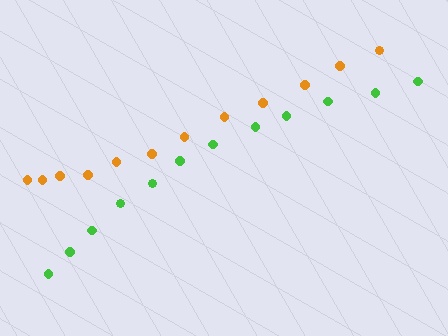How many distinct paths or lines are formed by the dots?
There are 2 distinct paths.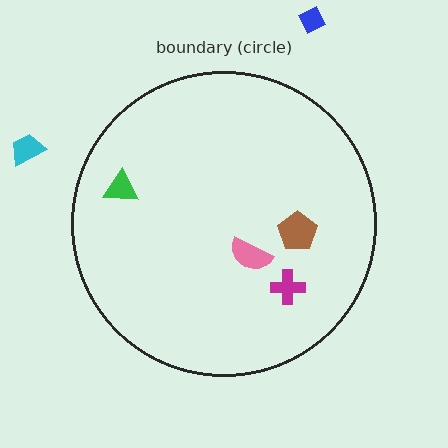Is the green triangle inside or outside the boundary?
Inside.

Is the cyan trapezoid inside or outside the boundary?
Outside.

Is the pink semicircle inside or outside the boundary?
Inside.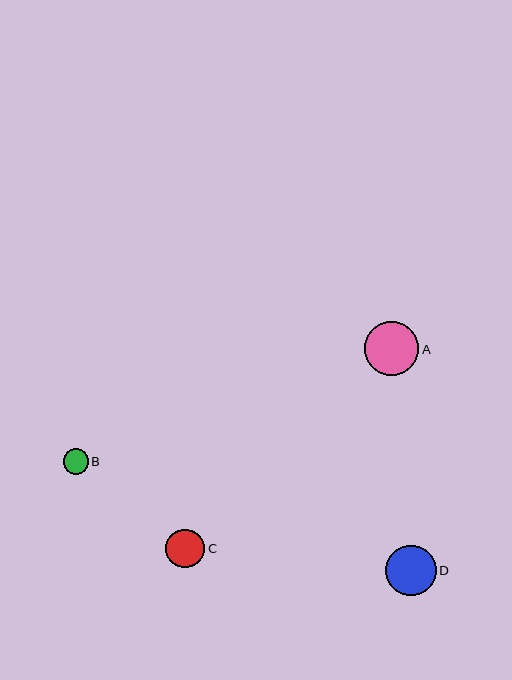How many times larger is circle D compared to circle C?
Circle D is approximately 1.3 times the size of circle C.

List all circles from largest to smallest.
From largest to smallest: A, D, C, B.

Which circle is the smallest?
Circle B is the smallest with a size of approximately 25 pixels.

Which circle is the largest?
Circle A is the largest with a size of approximately 54 pixels.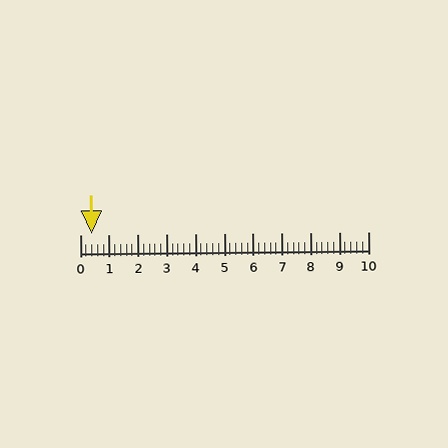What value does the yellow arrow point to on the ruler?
The yellow arrow points to approximately 0.4.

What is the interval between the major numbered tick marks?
The major tick marks are spaced 1 units apart.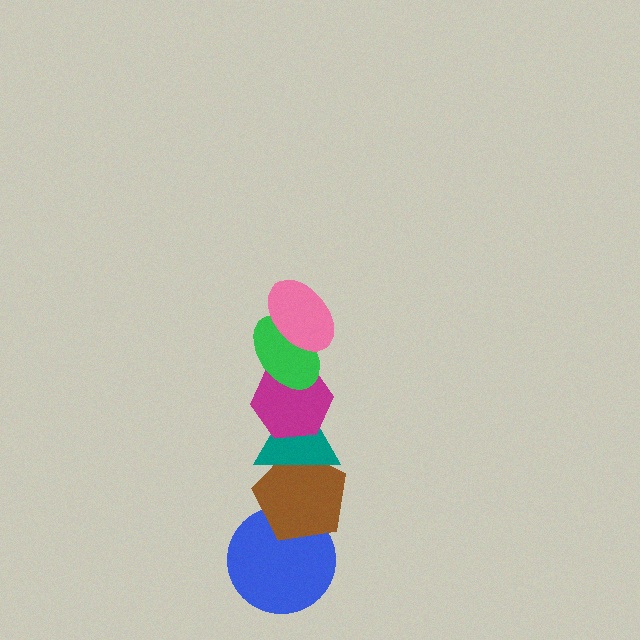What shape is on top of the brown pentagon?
The teal triangle is on top of the brown pentagon.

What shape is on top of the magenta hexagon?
The green ellipse is on top of the magenta hexagon.